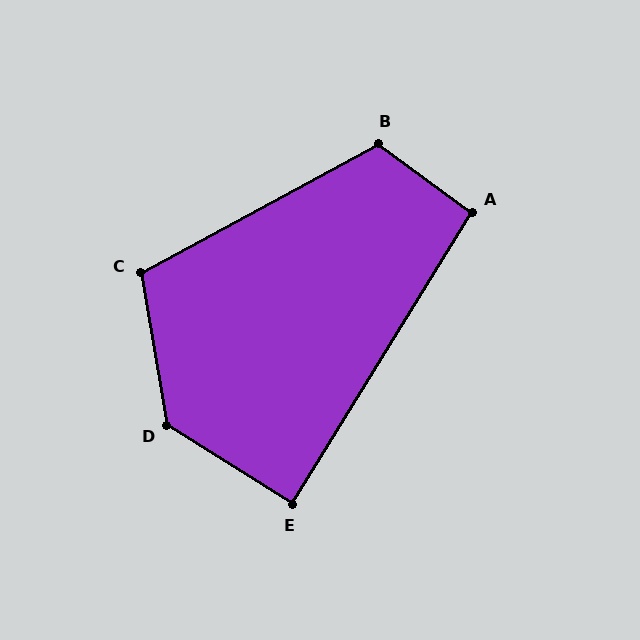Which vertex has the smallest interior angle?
E, at approximately 90 degrees.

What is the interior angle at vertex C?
Approximately 109 degrees (obtuse).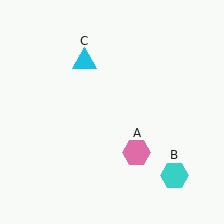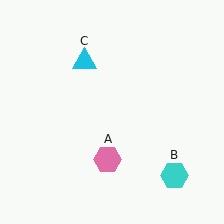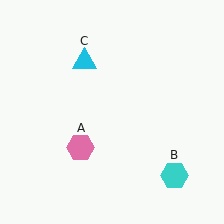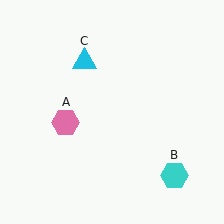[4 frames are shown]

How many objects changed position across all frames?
1 object changed position: pink hexagon (object A).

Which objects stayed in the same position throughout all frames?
Cyan hexagon (object B) and cyan triangle (object C) remained stationary.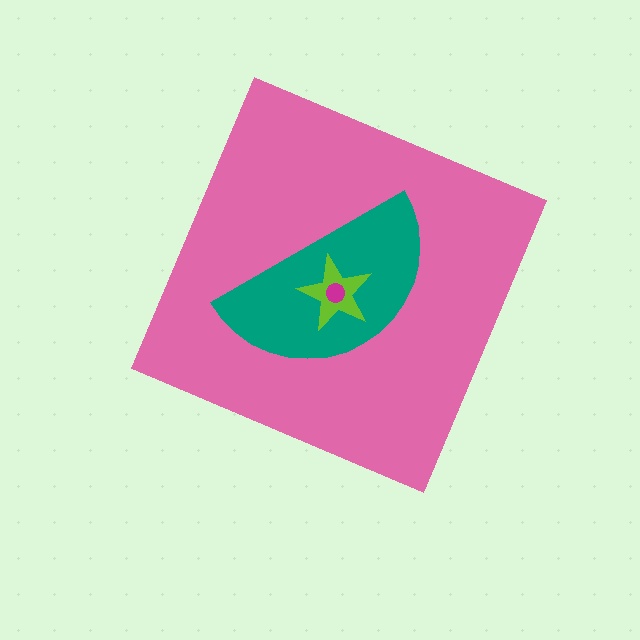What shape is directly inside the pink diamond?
The teal semicircle.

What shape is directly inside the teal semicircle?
The lime star.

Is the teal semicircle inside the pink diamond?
Yes.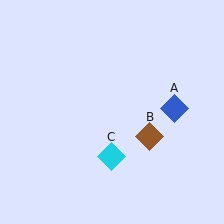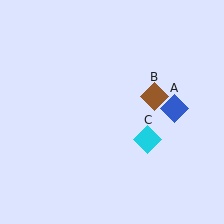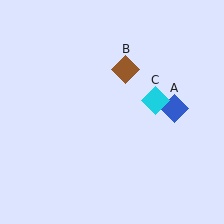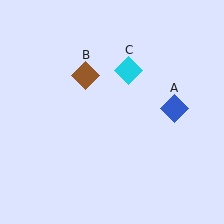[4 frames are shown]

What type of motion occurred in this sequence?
The brown diamond (object B), cyan diamond (object C) rotated counterclockwise around the center of the scene.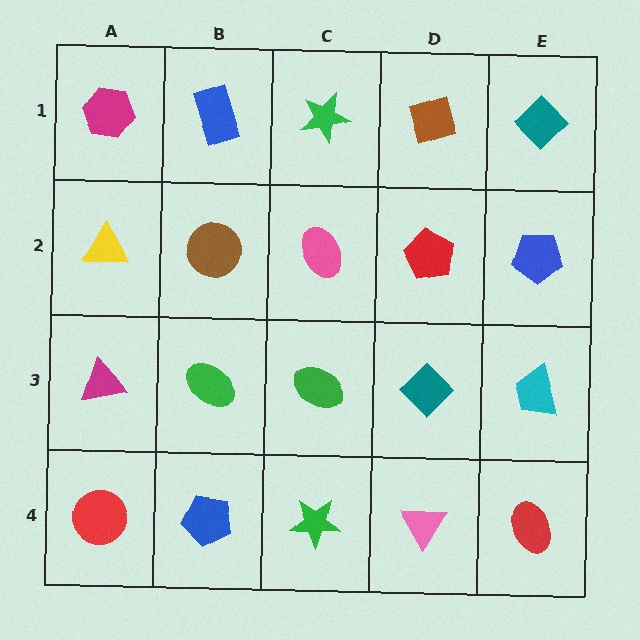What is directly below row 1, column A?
A yellow triangle.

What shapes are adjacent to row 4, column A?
A magenta triangle (row 3, column A), a blue pentagon (row 4, column B).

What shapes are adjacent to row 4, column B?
A green ellipse (row 3, column B), a red circle (row 4, column A), a green star (row 4, column C).